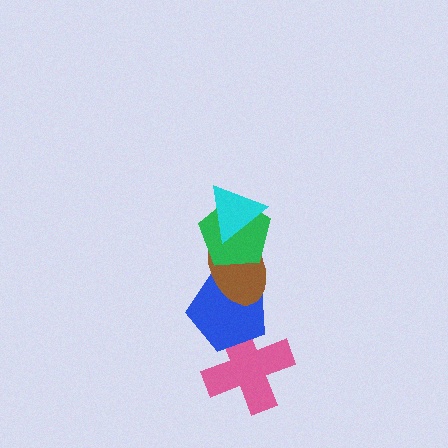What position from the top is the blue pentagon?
The blue pentagon is 4th from the top.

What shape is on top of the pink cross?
The blue pentagon is on top of the pink cross.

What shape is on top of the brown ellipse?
The green pentagon is on top of the brown ellipse.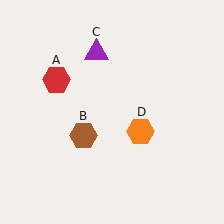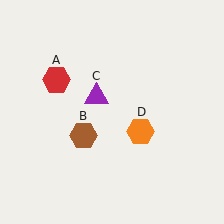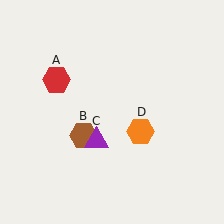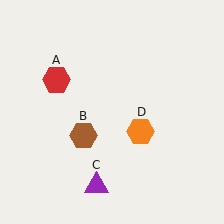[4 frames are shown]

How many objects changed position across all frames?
1 object changed position: purple triangle (object C).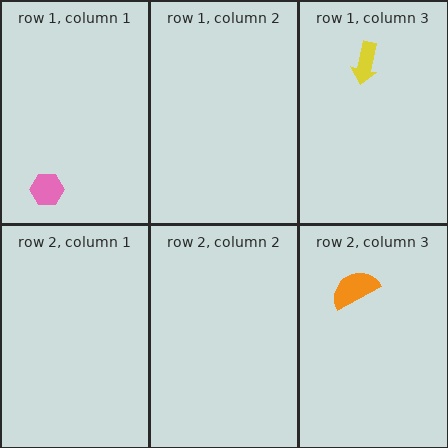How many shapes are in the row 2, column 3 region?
1.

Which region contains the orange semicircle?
The row 2, column 3 region.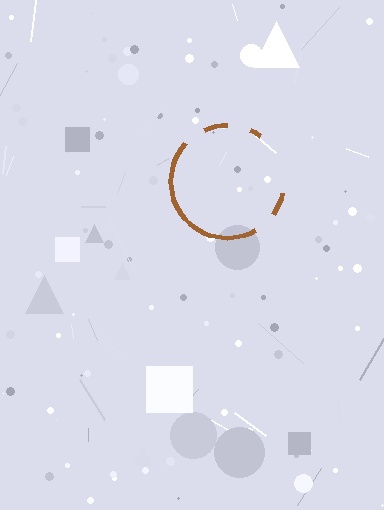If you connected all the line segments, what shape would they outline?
They would outline a circle.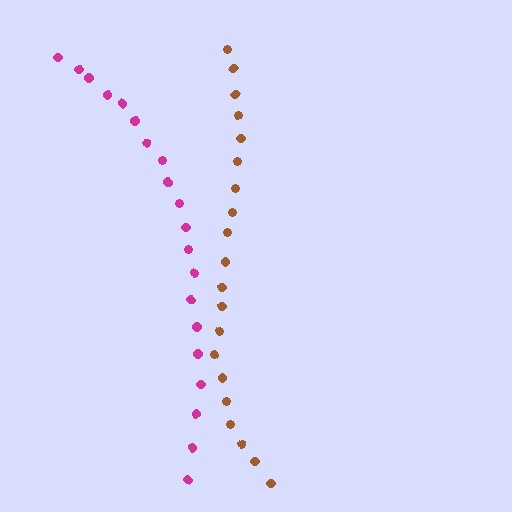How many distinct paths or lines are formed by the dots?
There are 2 distinct paths.